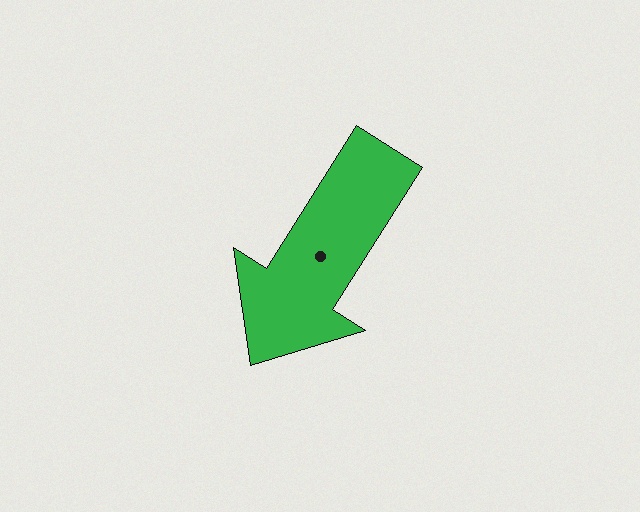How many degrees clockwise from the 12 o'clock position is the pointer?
Approximately 212 degrees.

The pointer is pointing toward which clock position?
Roughly 7 o'clock.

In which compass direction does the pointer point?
Southwest.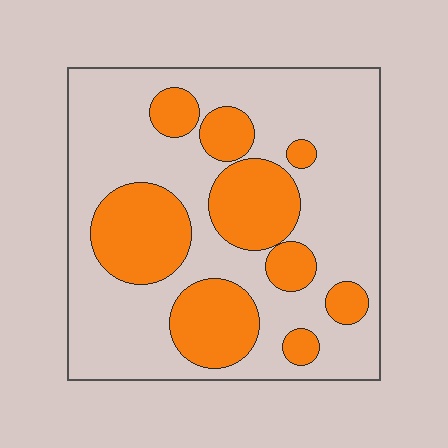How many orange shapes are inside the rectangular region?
9.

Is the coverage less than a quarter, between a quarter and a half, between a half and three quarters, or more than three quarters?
Between a quarter and a half.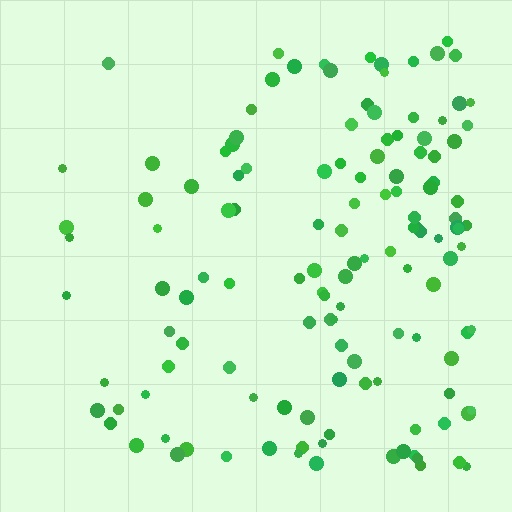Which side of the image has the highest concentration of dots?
The right.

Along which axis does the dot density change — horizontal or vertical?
Horizontal.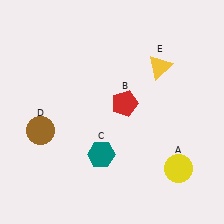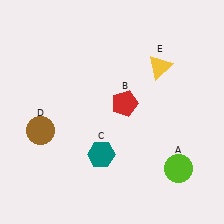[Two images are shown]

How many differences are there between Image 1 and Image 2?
There is 1 difference between the two images.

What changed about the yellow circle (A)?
In Image 1, A is yellow. In Image 2, it changed to lime.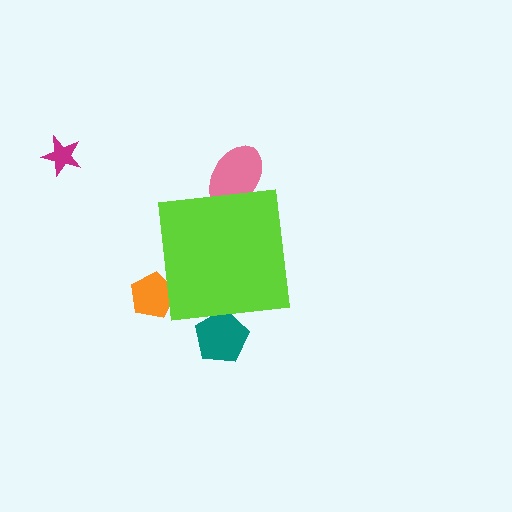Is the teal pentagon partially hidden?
Yes, the teal pentagon is partially hidden behind the lime square.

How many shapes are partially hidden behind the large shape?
3 shapes are partially hidden.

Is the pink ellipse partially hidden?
Yes, the pink ellipse is partially hidden behind the lime square.